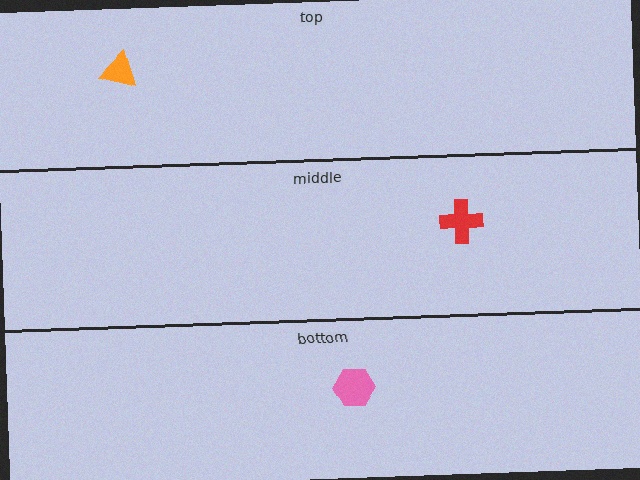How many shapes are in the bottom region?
1.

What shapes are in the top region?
The orange triangle.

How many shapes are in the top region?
1.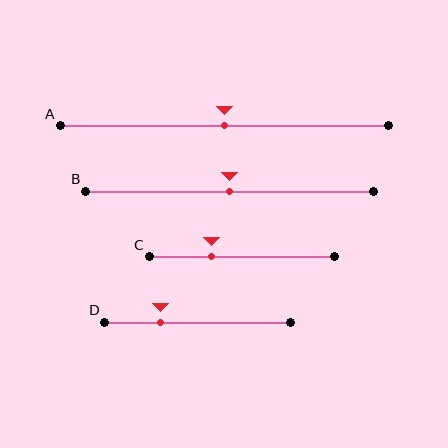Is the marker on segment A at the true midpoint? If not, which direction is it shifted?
Yes, the marker on segment A is at the true midpoint.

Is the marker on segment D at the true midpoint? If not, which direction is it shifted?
No, the marker on segment D is shifted to the left by about 20% of the segment length.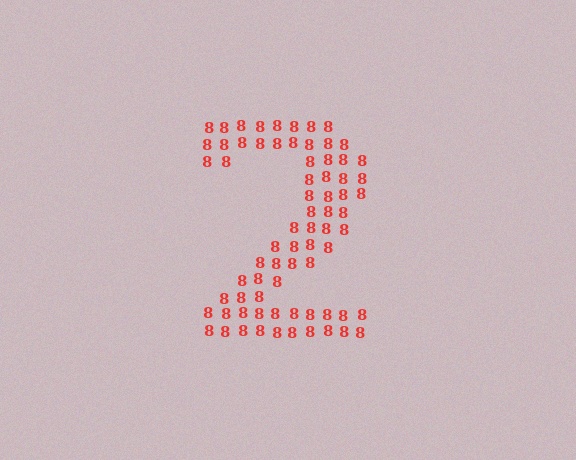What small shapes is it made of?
It is made of small digit 8's.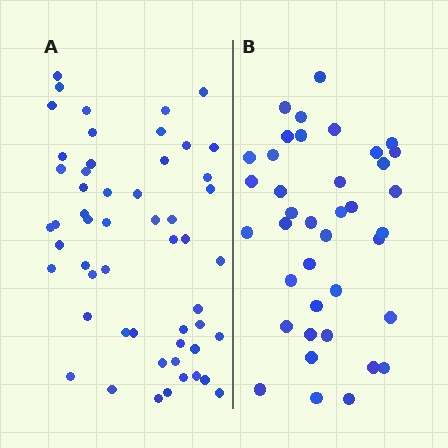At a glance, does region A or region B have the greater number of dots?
Region A (the left region) has more dots.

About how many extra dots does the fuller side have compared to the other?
Region A has approximately 15 more dots than region B.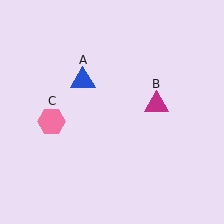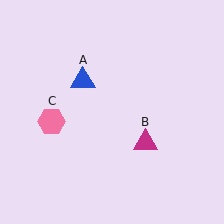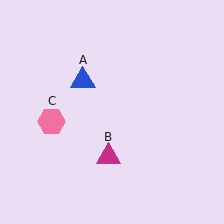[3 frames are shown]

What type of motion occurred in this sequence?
The magenta triangle (object B) rotated clockwise around the center of the scene.